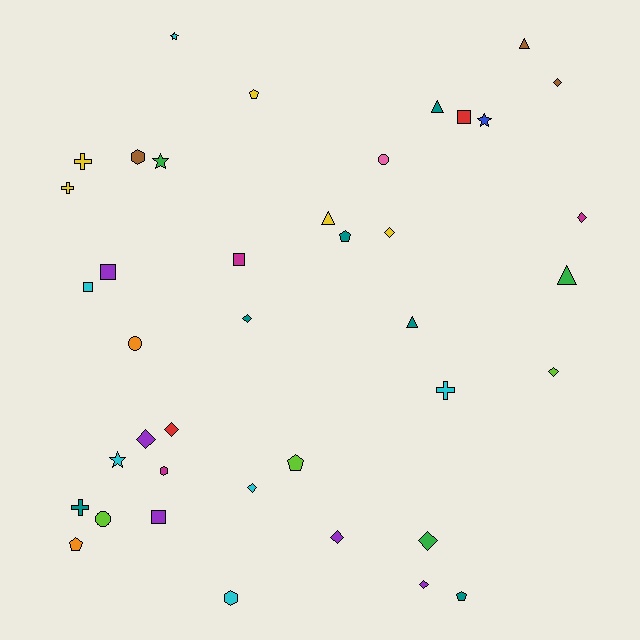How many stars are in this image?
There are 4 stars.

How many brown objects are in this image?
There are 3 brown objects.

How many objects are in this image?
There are 40 objects.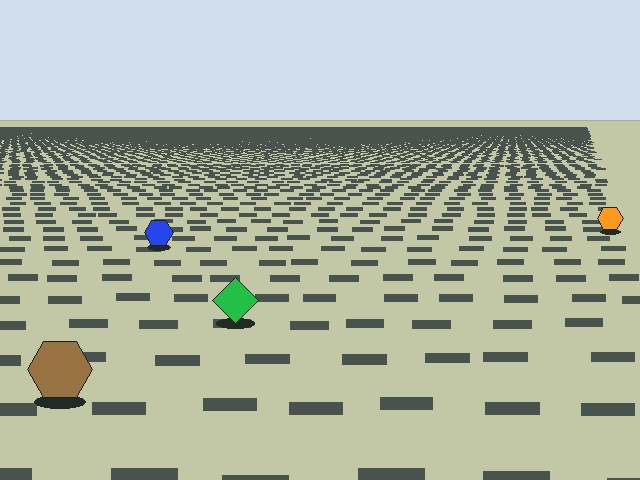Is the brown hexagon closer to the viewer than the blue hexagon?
Yes. The brown hexagon is closer — you can tell from the texture gradient: the ground texture is coarser near it.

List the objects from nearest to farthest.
From nearest to farthest: the brown hexagon, the green diamond, the blue hexagon, the orange hexagon.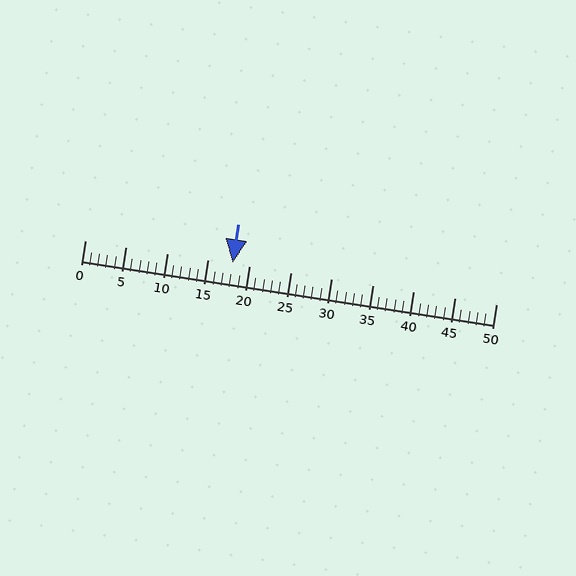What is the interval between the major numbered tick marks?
The major tick marks are spaced 5 units apart.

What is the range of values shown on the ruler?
The ruler shows values from 0 to 50.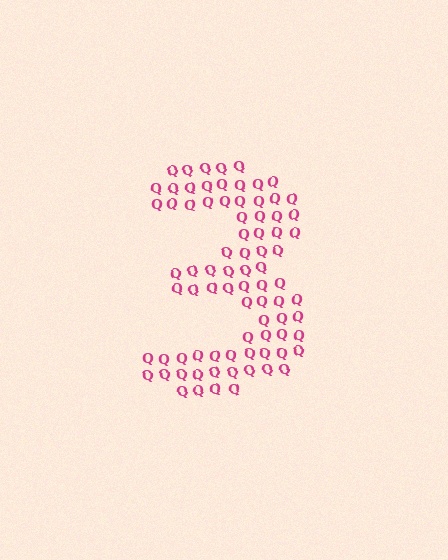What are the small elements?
The small elements are letter Q's.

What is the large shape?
The large shape is the digit 3.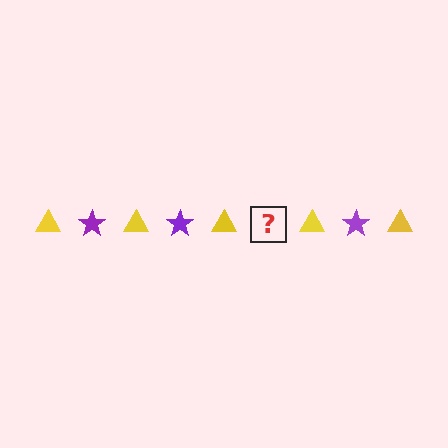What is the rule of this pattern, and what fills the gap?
The rule is that the pattern alternates between yellow triangle and purple star. The gap should be filled with a purple star.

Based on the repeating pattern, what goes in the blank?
The blank should be a purple star.